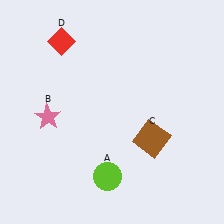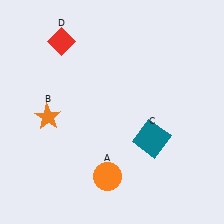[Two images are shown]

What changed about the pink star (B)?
In Image 1, B is pink. In Image 2, it changed to orange.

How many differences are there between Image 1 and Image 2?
There are 3 differences between the two images.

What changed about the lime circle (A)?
In Image 1, A is lime. In Image 2, it changed to orange.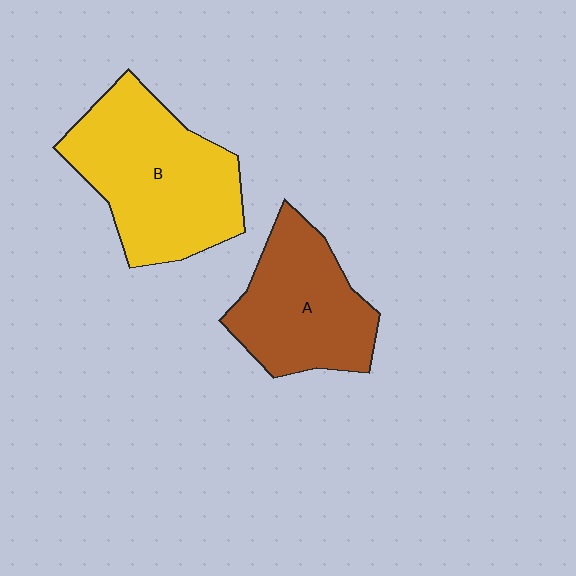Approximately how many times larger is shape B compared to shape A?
Approximately 1.3 times.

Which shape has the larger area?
Shape B (yellow).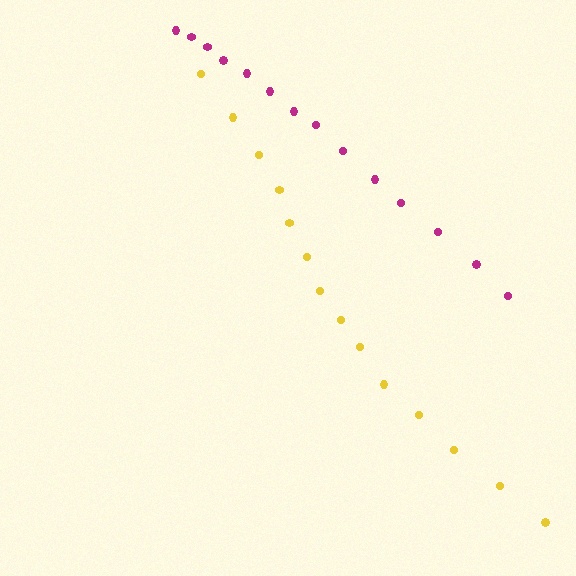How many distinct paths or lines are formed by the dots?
There are 2 distinct paths.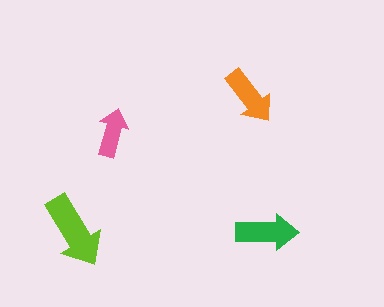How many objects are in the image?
There are 4 objects in the image.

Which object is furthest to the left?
The lime arrow is leftmost.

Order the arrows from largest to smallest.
the lime one, the green one, the orange one, the pink one.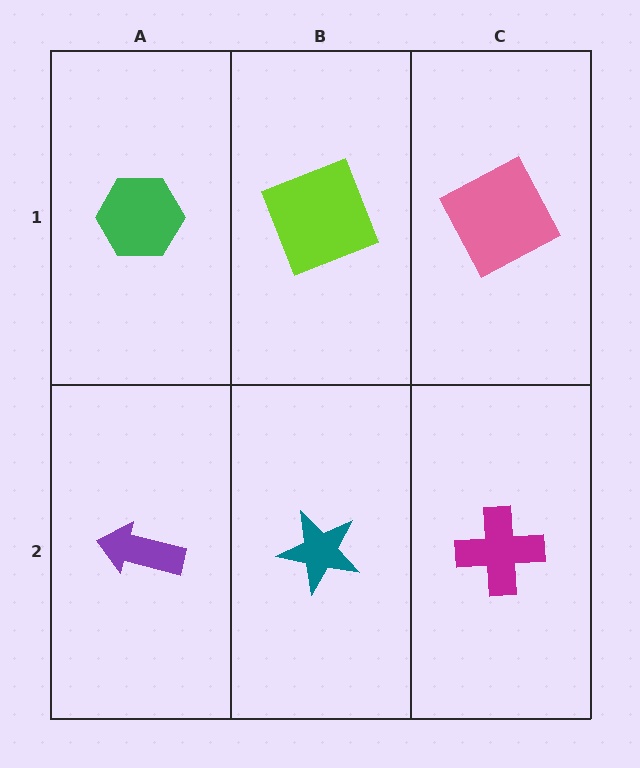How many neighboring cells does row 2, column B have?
3.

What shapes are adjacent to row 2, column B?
A lime square (row 1, column B), a purple arrow (row 2, column A), a magenta cross (row 2, column C).